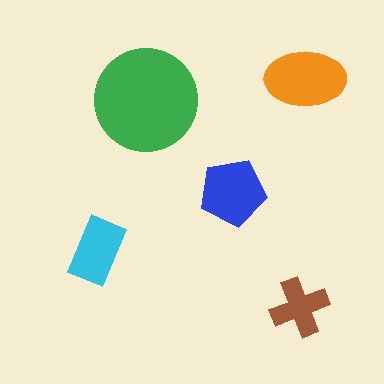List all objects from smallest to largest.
The brown cross, the cyan rectangle, the blue pentagon, the orange ellipse, the green circle.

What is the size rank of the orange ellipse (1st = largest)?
2nd.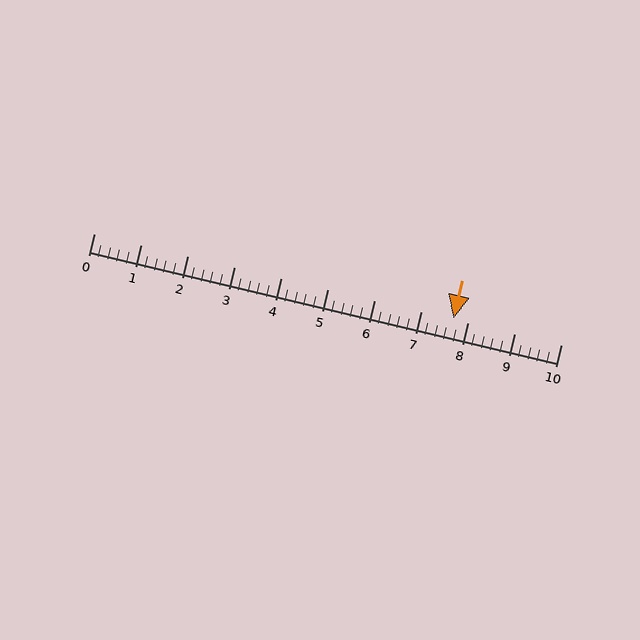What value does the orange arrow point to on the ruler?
The orange arrow points to approximately 7.7.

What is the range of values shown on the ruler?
The ruler shows values from 0 to 10.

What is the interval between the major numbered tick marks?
The major tick marks are spaced 1 units apart.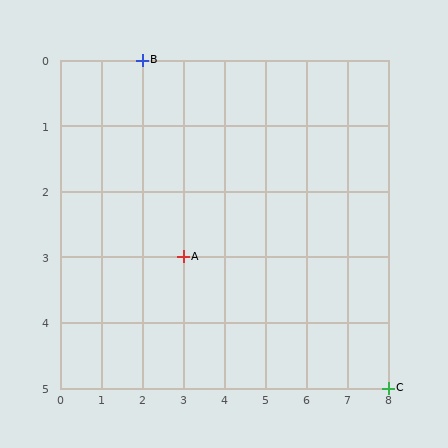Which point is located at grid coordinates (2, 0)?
Point B is at (2, 0).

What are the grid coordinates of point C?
Point C is at grid coordinates (8, 5).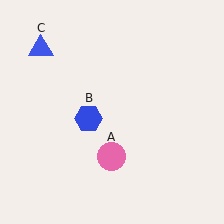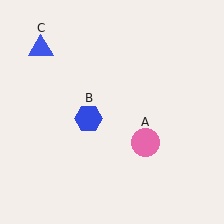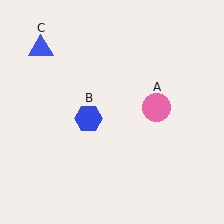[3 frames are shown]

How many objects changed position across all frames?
1 object changed position: pink circle (object A).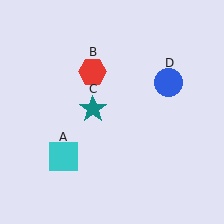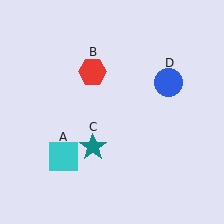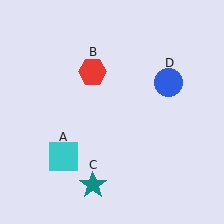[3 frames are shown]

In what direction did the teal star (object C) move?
The teal star (object C) moved down.